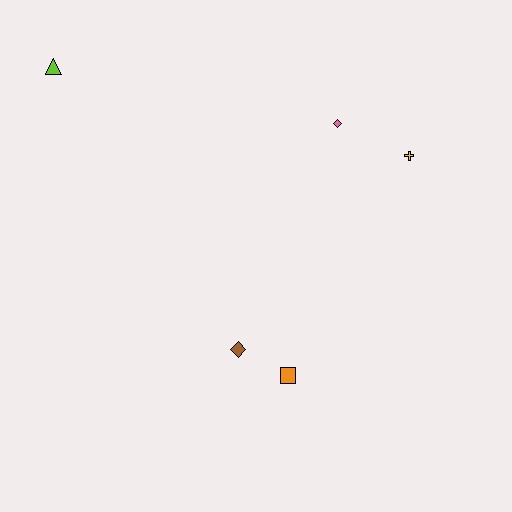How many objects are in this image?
There are 5 objects.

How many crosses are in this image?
There is 1 cross.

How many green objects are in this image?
There are no green objects.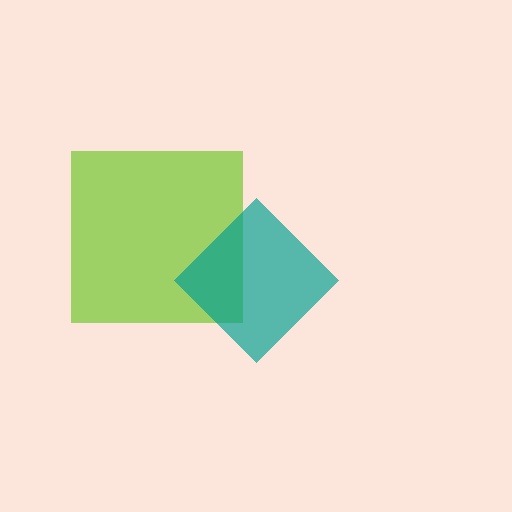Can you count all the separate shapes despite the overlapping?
Yes, there are 2 separate shapes.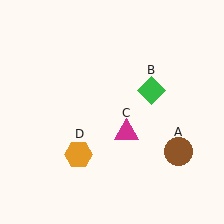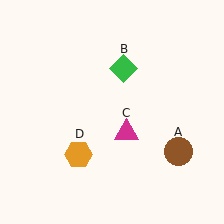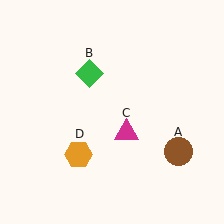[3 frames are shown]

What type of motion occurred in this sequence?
The green diamond (object B) rotated counterclockwise around the center of the scene.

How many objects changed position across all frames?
1 object changed position: green diamond (object B).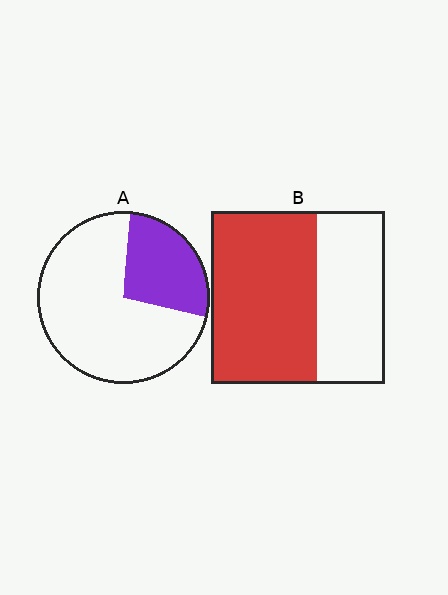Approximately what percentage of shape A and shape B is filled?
A is approximately 30% and B is approximately 60%.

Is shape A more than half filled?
No.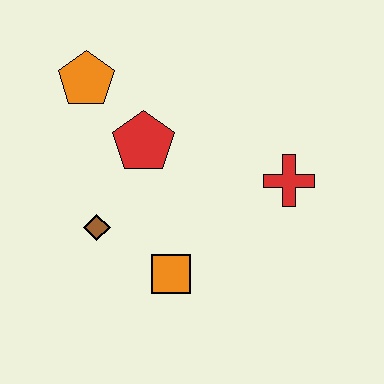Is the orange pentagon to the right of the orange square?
No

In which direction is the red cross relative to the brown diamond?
The red cross is to the right of the brown diamond.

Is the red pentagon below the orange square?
No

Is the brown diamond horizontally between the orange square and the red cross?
No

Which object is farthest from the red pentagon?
The red cross is farthest from the red pentagon.